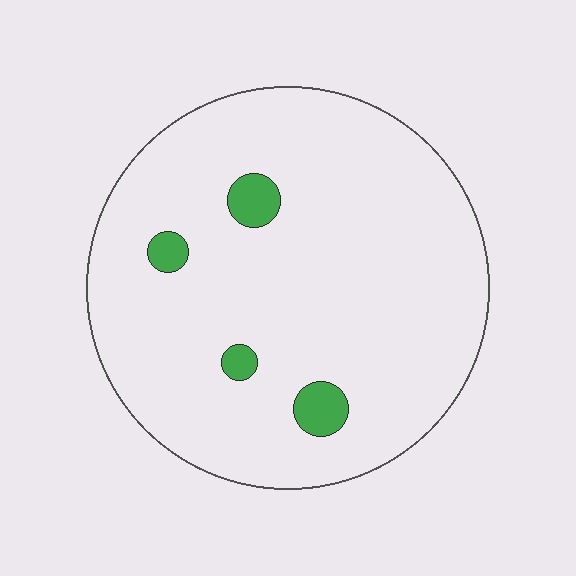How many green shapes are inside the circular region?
4.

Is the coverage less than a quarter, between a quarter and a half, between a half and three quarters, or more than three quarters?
Less than a quarter.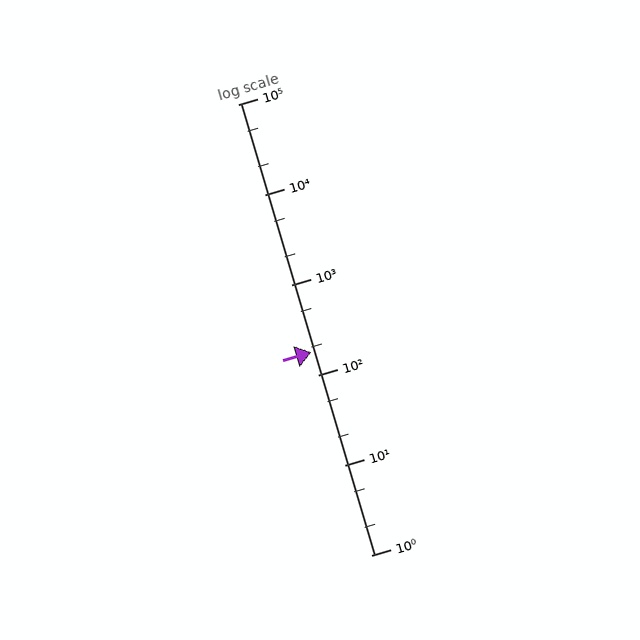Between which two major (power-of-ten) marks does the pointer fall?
The pointer is between 100 and 1000.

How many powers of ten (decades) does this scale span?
The scale spans 5 decades, from 1 to 100000.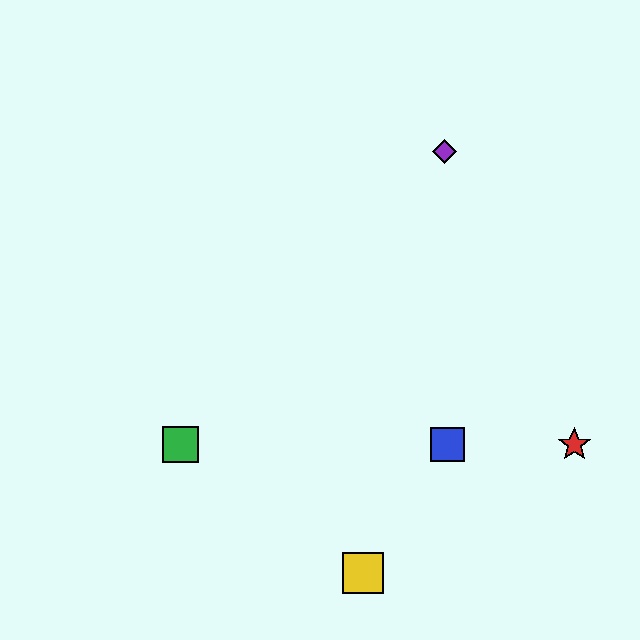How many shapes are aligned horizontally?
3 shapes (the red star, the blue square, the green square) are aligned horizontally.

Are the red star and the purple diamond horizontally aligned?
No, the red star is at y≈445 and the purple diamond is at y≈152.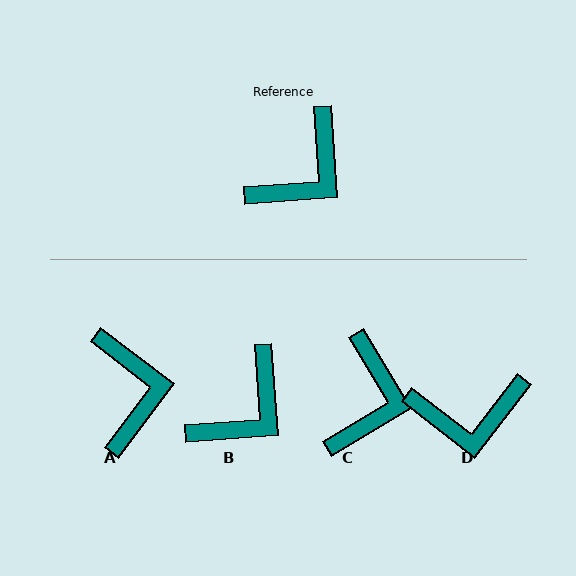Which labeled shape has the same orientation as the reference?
B.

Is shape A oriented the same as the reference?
No, it is off by about 49 degrees.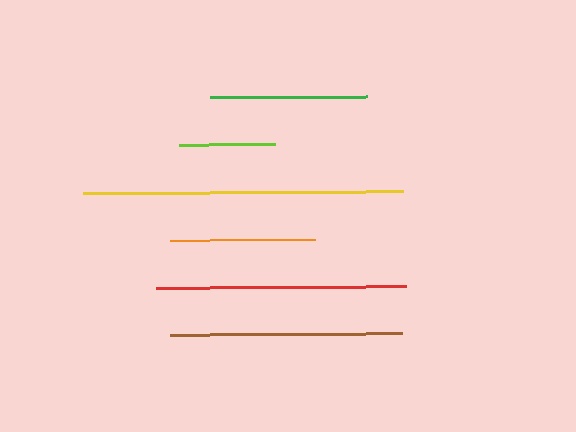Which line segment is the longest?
The yellow line is the longest at approximately 320 pixels.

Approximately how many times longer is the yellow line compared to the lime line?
The yellow line is approximately 3.3 times the length of the lime line.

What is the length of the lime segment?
The lime segment is approximately 96 pixels long.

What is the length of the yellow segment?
The yellow segment is approximately 320 pixels long.